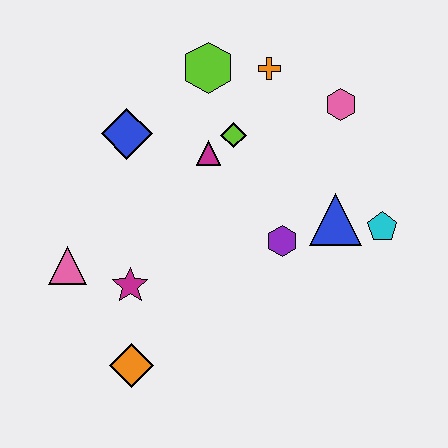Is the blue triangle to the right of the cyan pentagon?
No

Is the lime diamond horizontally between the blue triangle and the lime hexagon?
Yes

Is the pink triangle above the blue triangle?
No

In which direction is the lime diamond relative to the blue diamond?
The lime diamond is to the right of the blue diamond.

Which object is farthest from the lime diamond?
The orange diamond is farthest from the lime diamond.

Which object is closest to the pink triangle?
The magenta star is closest to the pink triangle.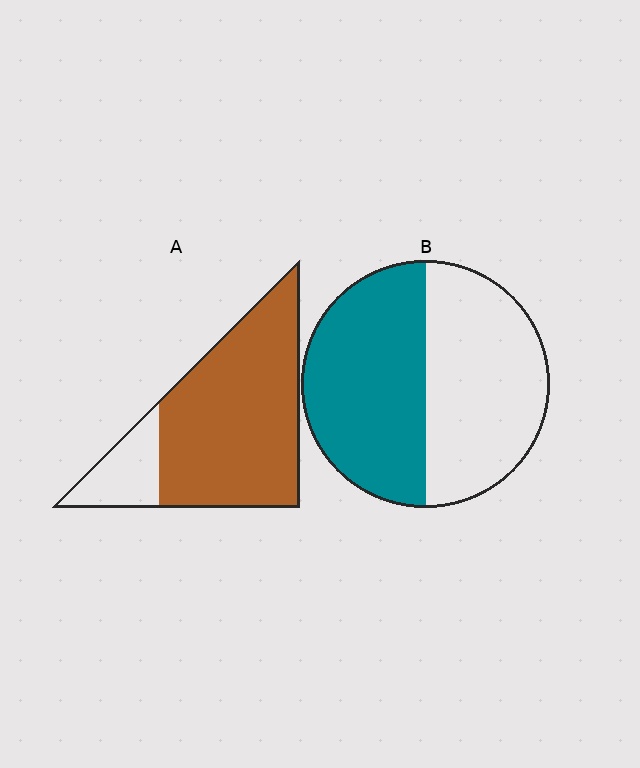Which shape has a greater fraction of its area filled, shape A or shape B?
Shape A.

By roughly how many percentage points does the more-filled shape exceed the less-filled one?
By roughly 30 percentage points (A over B).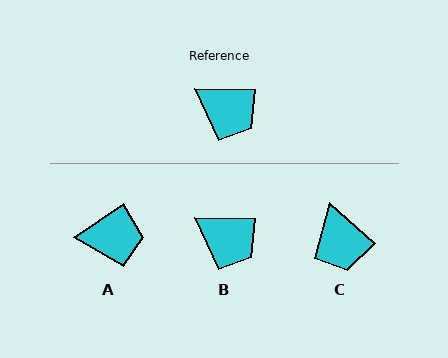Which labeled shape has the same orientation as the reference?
B.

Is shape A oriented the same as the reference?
No, it is off by about 35 degrees.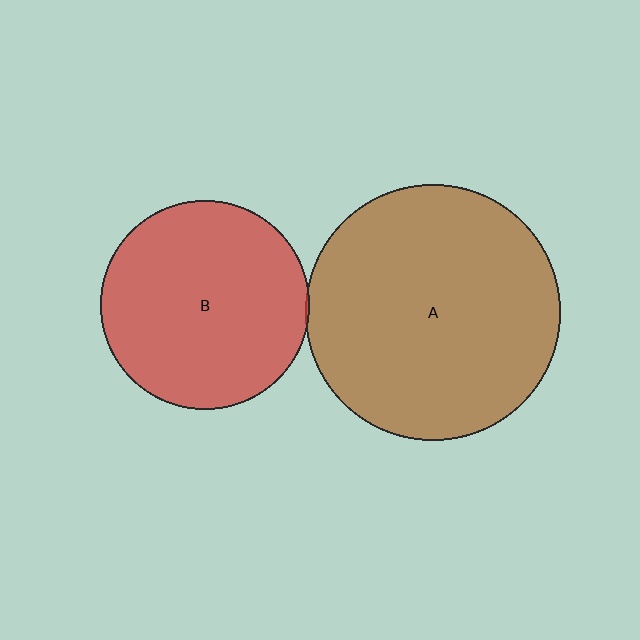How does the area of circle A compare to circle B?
Approximately 1.5 times.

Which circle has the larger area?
Circle A (brown).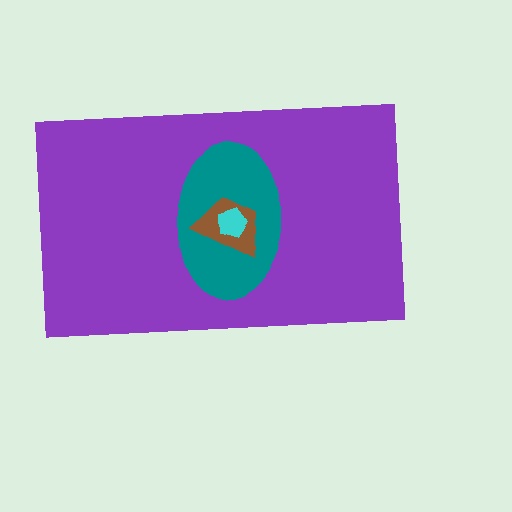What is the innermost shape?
The cyan pentagon.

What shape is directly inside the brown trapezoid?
The cyan pentagon.